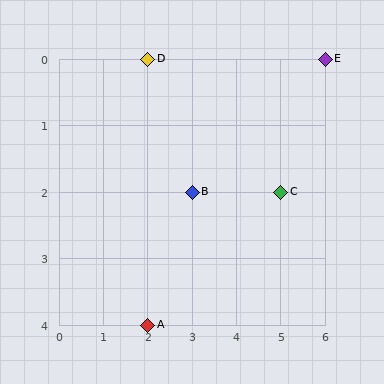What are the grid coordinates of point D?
Point D is at grid coordinates (2, 0).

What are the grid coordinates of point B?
Point B is at grid coordinates (3, 2).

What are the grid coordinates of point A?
Point A is at grid coordinates (2, 4).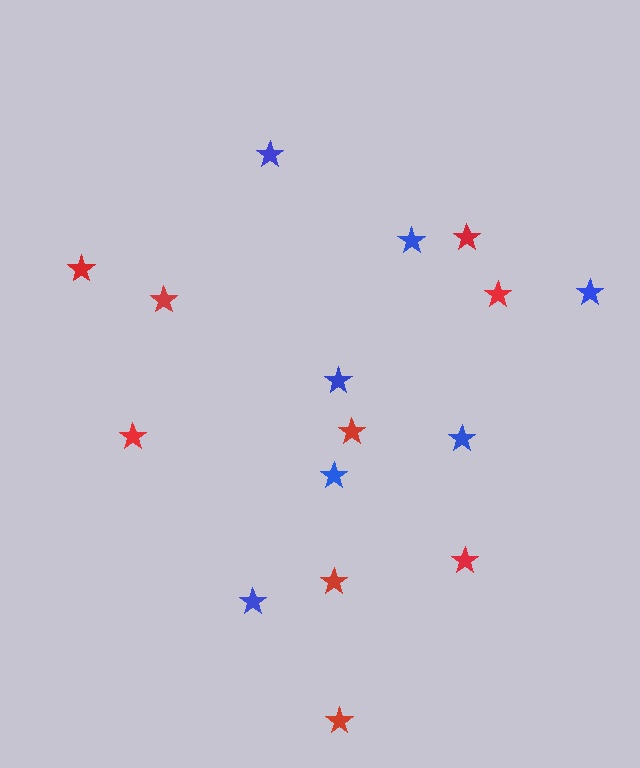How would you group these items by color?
There are 2 groups: one group of red stars (9) and one group of blue stars (7).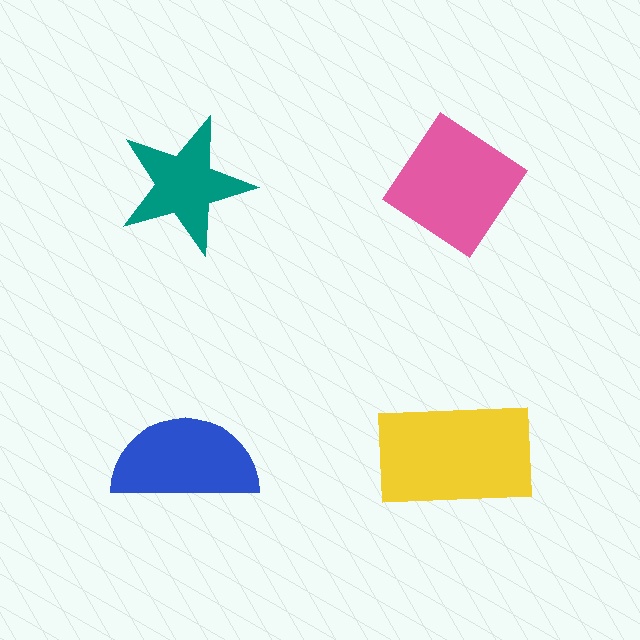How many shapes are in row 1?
2 shapes.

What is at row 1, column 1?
A teal star.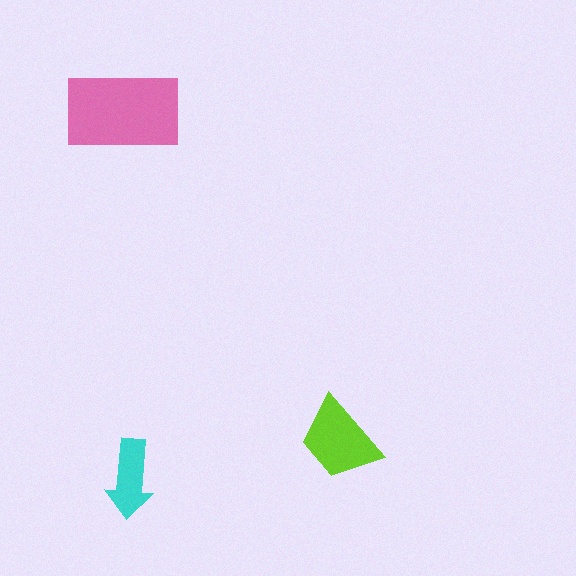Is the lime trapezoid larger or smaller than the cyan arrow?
Larger.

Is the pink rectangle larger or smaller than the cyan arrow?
Larger.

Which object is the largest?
The pink rectangle.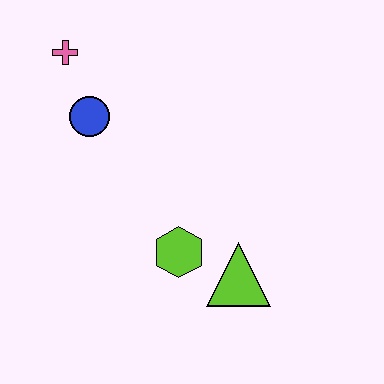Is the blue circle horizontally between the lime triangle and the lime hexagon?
No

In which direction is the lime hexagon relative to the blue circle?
The lime hexagon is below the blue circle.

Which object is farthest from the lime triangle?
The pink cross is farthest from the lime triangle.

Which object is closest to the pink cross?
The blue circle is closest to the pink cross.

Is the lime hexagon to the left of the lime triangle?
Yes